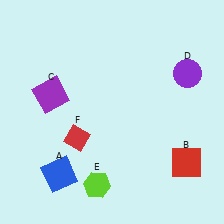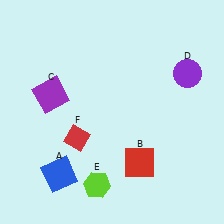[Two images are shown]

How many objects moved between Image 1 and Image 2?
1 object moved between the two images.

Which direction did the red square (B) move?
The red square (B) moved left.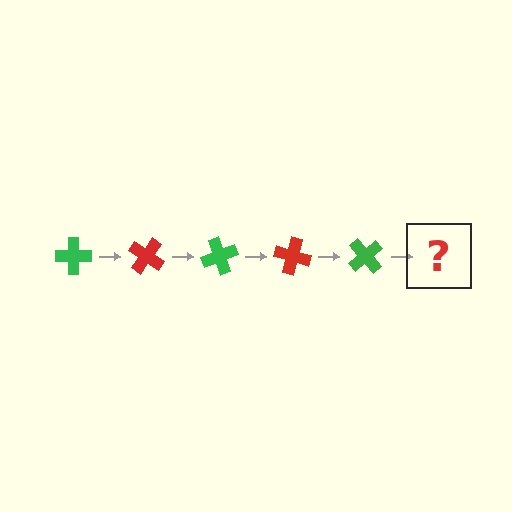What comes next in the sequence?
The next element should be a red cross, rotated 175 degrees from the start.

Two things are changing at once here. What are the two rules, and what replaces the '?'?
The two rules are that it rotates 35 degrees each step and the color cycles through green and red. The '?' should be a red cross, rotated 175 degrees from the start.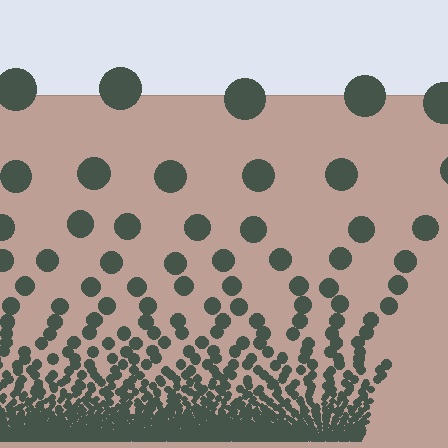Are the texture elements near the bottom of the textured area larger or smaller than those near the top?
Smaller. The gradient is inverted — elements near the bottom are smaller and denser.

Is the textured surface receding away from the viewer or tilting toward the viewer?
The surface appears to tilt toward the viewer. Texture elements get larger and sparser toward the top.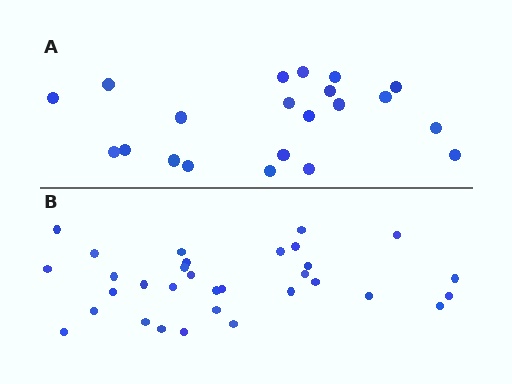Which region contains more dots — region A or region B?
Region B (the bottom region) has more dots.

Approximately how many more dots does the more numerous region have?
Region B has roughly 12 or so more dots than region A.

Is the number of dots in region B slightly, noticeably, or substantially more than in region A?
Region B has substantially more. The ratio is roughly 1.5 to 1.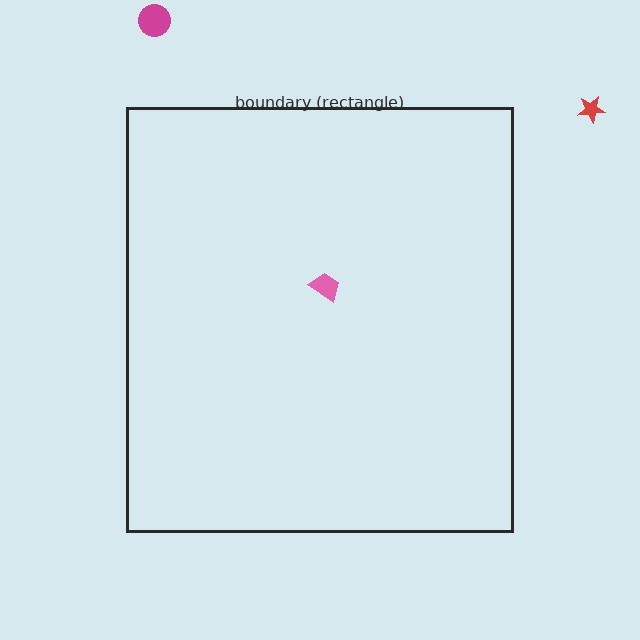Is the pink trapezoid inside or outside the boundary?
Inside.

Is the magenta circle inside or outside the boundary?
Outside.